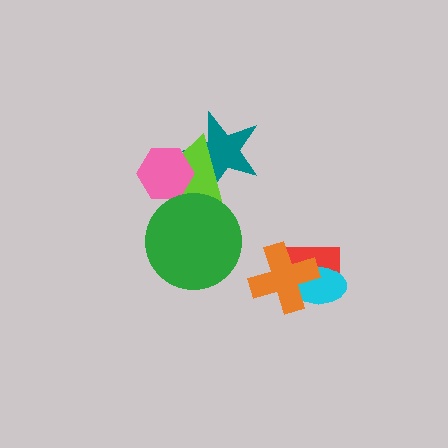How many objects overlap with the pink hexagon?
2 objects overlap with the pink hexagon.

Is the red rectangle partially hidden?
Yes, it is partially covered by another shape.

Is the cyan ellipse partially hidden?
Yes, it is partially covered by another shape.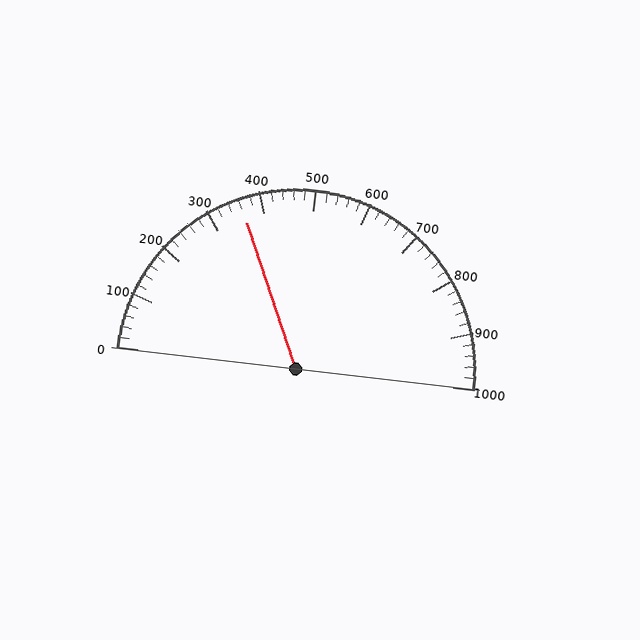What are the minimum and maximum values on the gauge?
The gauge ranges from 0 to 1000.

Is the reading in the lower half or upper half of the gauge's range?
The reading is in the lower half of the range (0 to 1000).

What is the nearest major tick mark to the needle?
The nearest major tick mark is 400.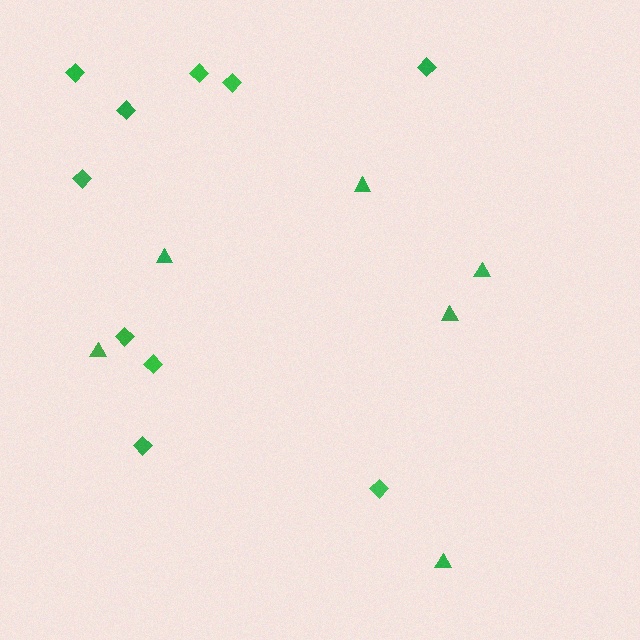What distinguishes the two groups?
There are 2 groups: one group of triangles (6) and one group of diamonds (10).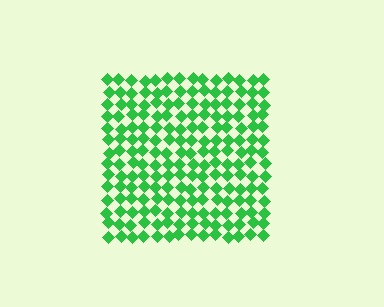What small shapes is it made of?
It is made of small diamonds.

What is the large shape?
The large shape is a square.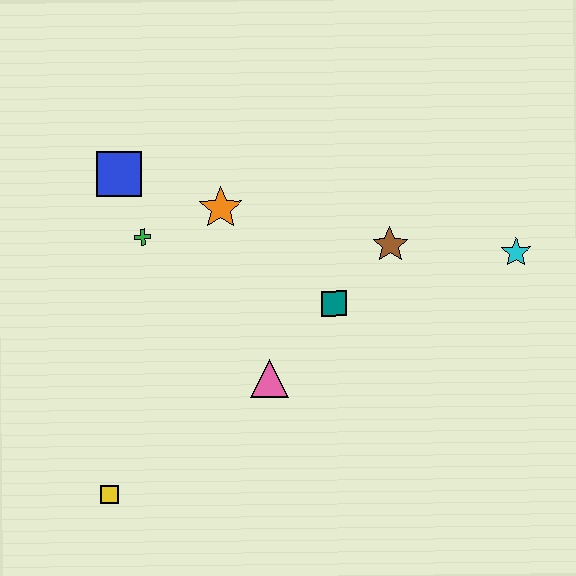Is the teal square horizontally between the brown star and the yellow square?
Yes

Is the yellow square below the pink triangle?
Yes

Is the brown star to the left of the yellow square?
No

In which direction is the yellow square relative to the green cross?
The yellow square is below the green cross.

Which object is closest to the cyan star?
The brown star is closest to the cyan star.